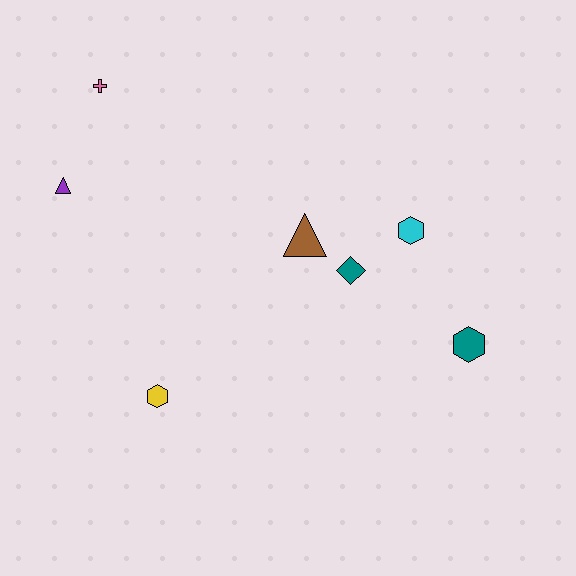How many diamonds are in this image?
There is 1 diamond.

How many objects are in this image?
There are 7 objects.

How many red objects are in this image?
There are no red objects.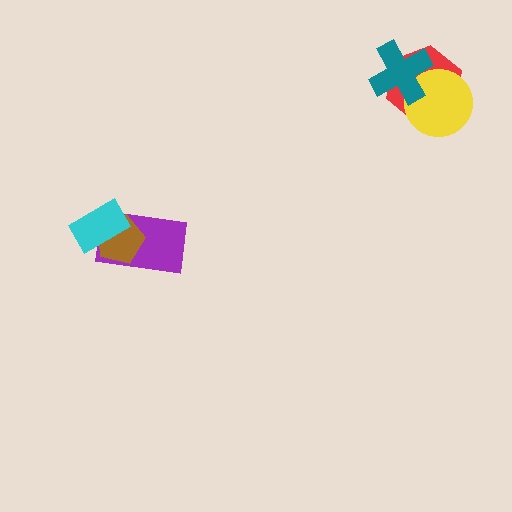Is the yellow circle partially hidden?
Yes, it is partially covered by another shape.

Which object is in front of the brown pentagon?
The cyan rectangle is in front of the brown pentagon.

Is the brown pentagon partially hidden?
Yes, it is partially covered by another shape.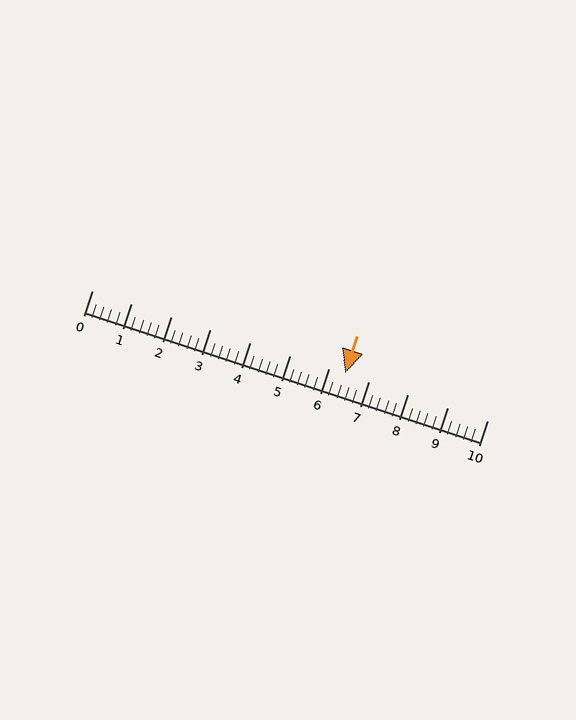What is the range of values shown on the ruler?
The ruler shows values from 0 to 10.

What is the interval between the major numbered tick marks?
The major tick marks are spaced 1 units apart.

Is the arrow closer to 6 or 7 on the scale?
The arrow is closer to 6.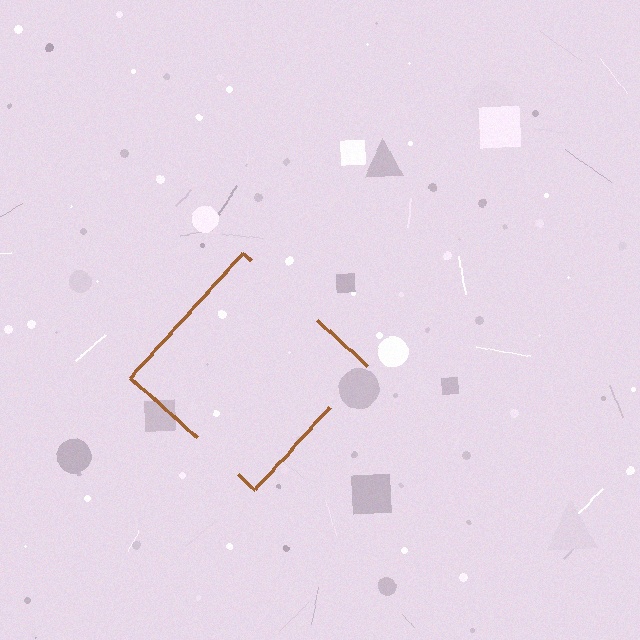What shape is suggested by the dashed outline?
The dashed outline suggests a diamond.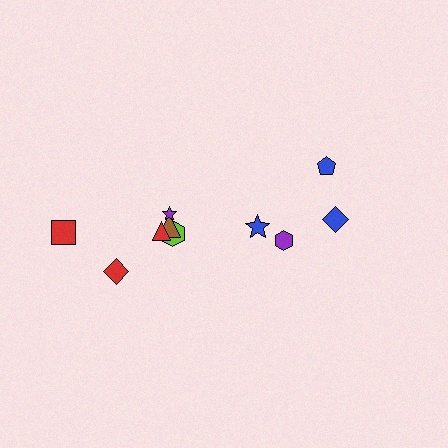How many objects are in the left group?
There are 6 objects.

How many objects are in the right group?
There are 4 objects.